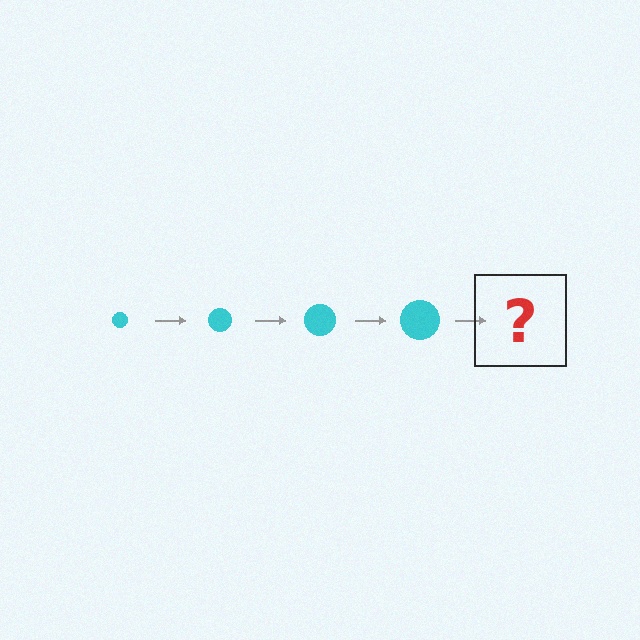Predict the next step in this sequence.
The next step is a cyan circle, larger than the previous one.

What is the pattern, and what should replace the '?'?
The pattern is that the circle gets progressively larger each step. The '?' should be a cyan circle, larger than the previous one.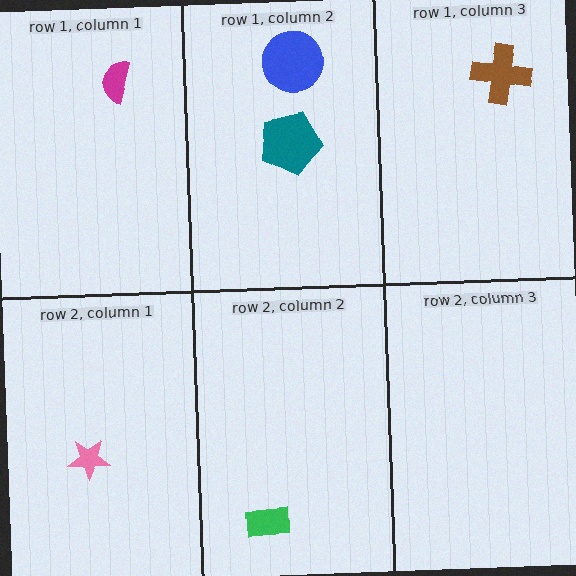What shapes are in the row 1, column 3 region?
The brown cross.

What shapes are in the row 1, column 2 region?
The teal pentagon, the blue circle.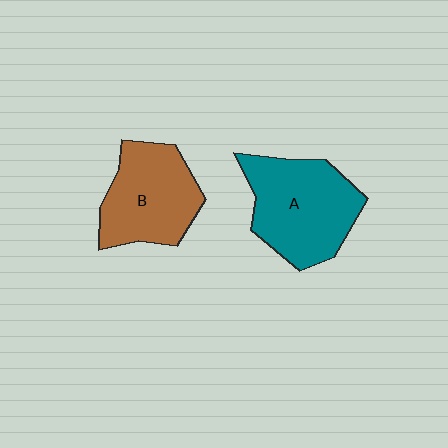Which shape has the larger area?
Shape A (teal).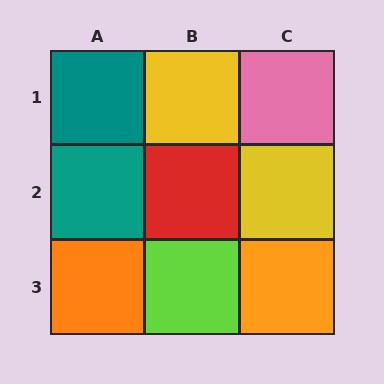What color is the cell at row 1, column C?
Pink.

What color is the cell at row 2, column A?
Teal.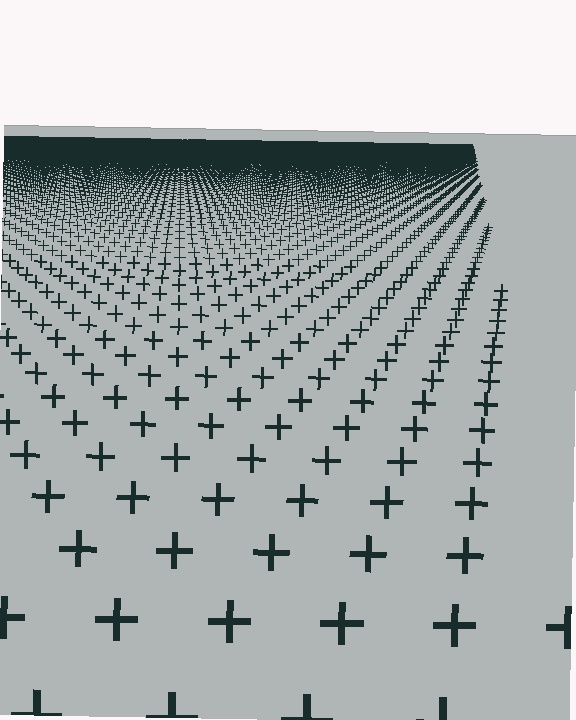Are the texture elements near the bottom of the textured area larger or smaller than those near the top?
Larger. Near the bottom, elements are closer to the viewer and appear at a bigger on-screen size.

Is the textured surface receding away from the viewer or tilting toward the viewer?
The surface is receding away from the viewer. Texture elements get smaller and denser toward the top.